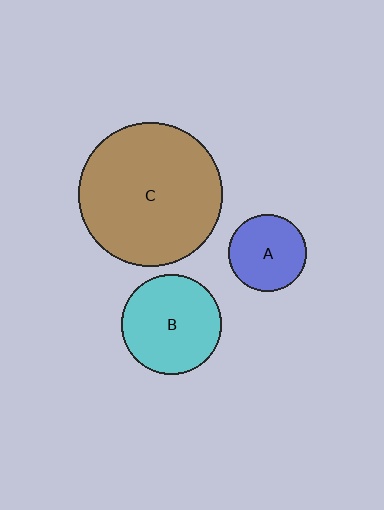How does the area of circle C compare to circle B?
Approximately 2.1 times.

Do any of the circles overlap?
No, none of the circles overlap.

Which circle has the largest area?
Circle C (brown).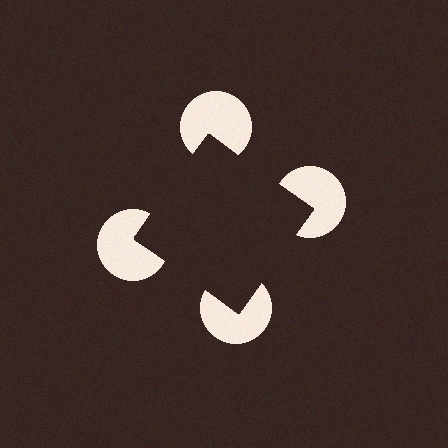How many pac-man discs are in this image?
There are 4 — one at each vertex of the illusory square.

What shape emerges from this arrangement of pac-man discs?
An illusory square — its edges are inferred from the aligned wedge cuts in the pac-man discs, not physically drawn.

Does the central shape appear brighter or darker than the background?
It typically appears slightly darker than the background, even though no actual brightness change is drawn.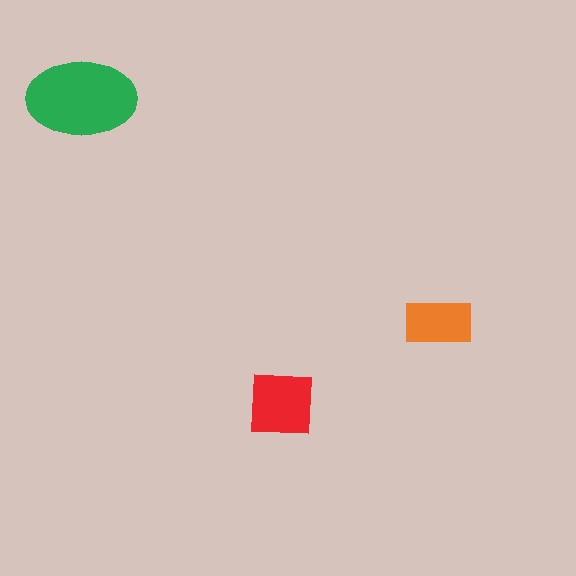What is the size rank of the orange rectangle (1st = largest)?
3rd.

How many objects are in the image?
There are 3 objects in the image.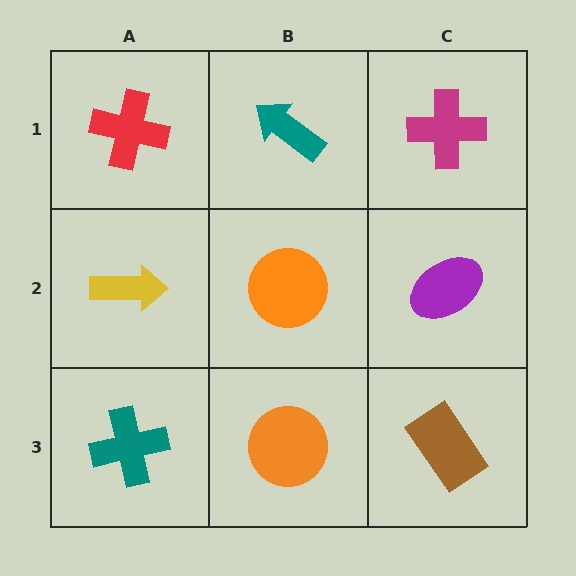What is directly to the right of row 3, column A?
An orange circle.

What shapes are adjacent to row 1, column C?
A purple ellipse (row 2, column C), a teal arrow (row 1, column B).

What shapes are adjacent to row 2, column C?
A magenta cross (row 1, column C), a brown rectangle (row 3, column C), an orange circle (row 2, column B).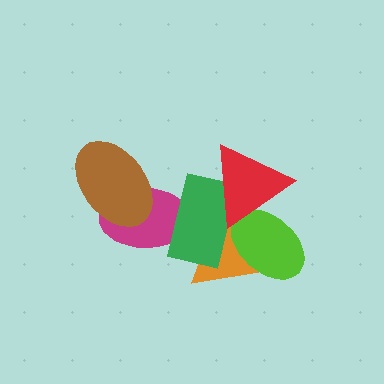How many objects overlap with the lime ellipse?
3 objects overlap with the lime ellipse.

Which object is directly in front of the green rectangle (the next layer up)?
The lime ellipse is directly in front of the green rectangle.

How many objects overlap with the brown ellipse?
1 object overlaps with the brown ellipse.